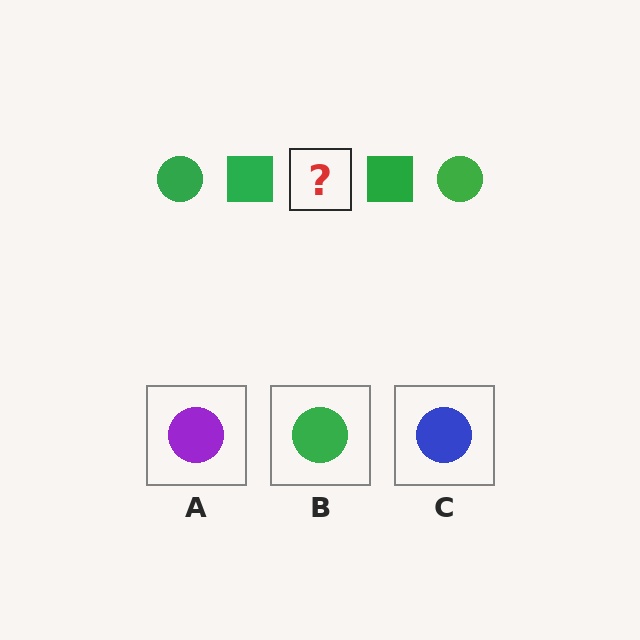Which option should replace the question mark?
Option B.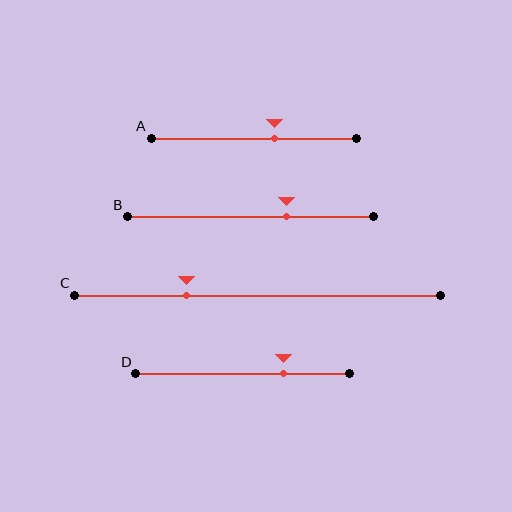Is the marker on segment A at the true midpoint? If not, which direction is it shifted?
No, the marker on segment A is shifted to the right by about 10% of the segment length.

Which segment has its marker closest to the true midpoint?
Segment A has its marker closest to the true midpoint.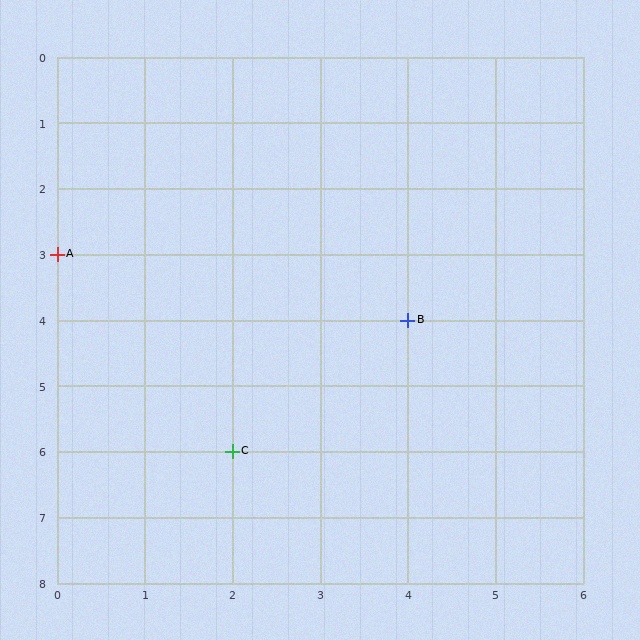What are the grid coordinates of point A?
Point A is at grid coordinates (0, 3).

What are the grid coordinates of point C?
Point C is at grid coordinates (2, 6).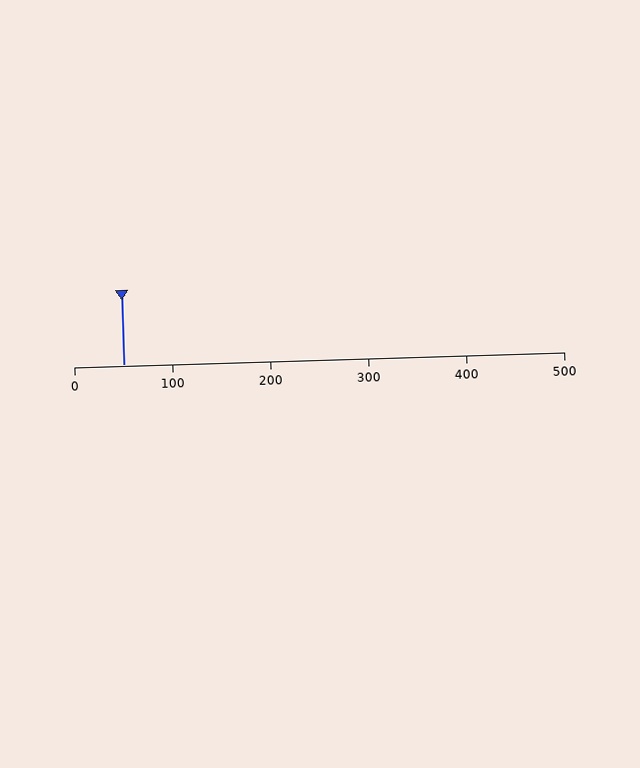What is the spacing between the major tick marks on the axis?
The major ticks are spaced 100 apart.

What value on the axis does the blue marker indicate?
The marker indicates approximately 50.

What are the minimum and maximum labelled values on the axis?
The axis runs from 0 to 500.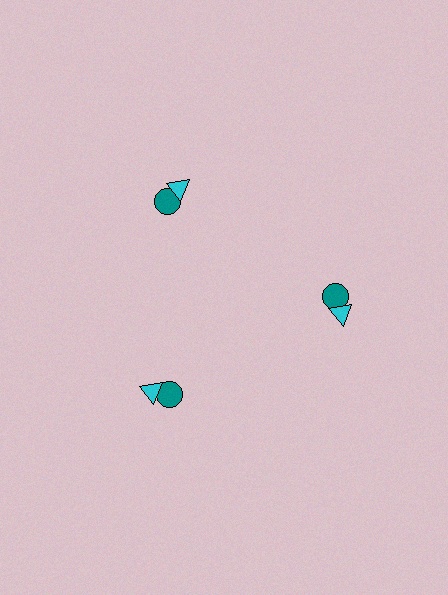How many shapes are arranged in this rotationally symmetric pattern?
There are 6 shapes, arranged in 3 groups of 2.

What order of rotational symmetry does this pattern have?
This pattern has 3-fold rotational symmetry.